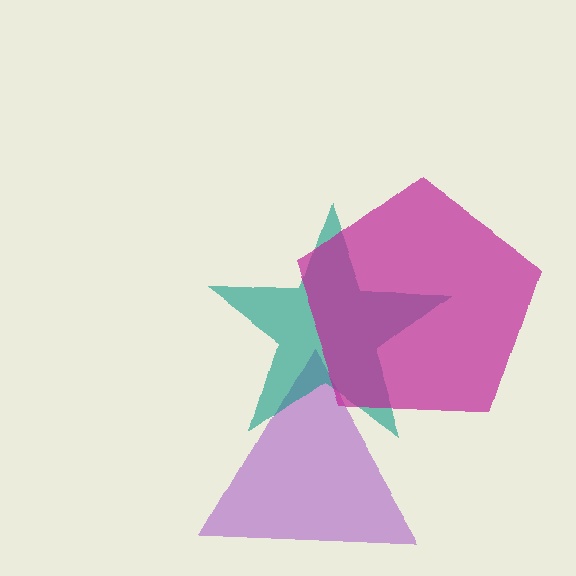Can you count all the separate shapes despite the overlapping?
Yes, there are 3 separate shapes.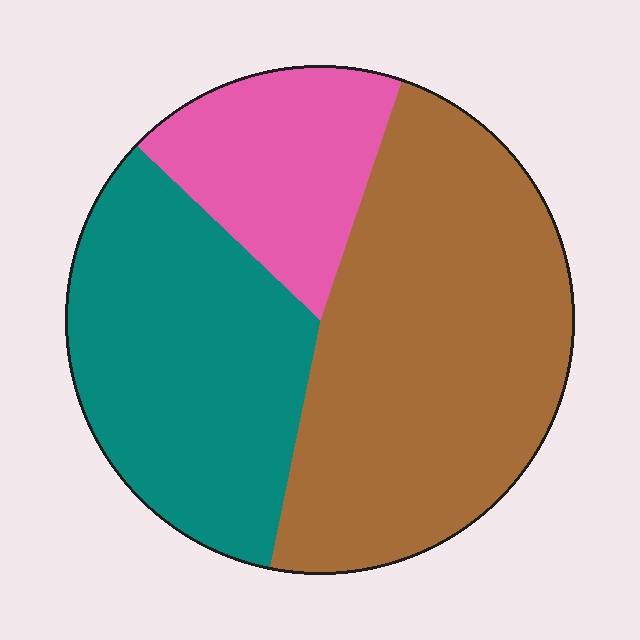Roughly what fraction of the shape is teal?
Teal covers around 35% of the shape.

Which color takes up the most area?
Brown, at roughly 50%.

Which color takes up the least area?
Pink, at roughly 20%.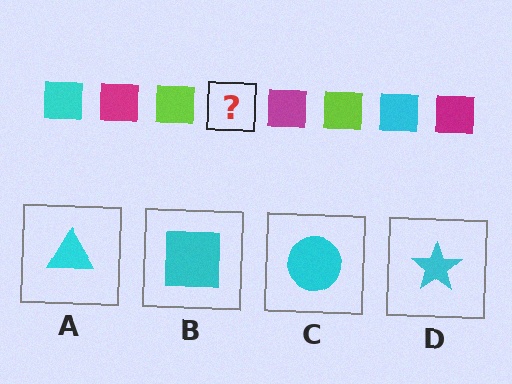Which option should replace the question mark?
Option B.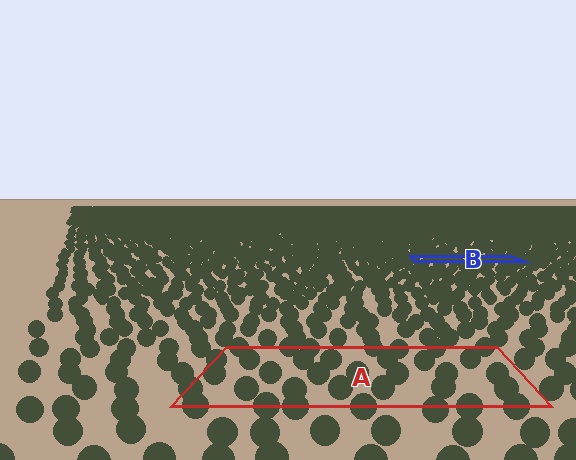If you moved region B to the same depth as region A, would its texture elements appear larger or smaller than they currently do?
They would appear larger. At a closer depth, the same texture elements are projected at a bigger on-screen size.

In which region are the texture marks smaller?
The texture marks are smaller in region B, because it is farther away.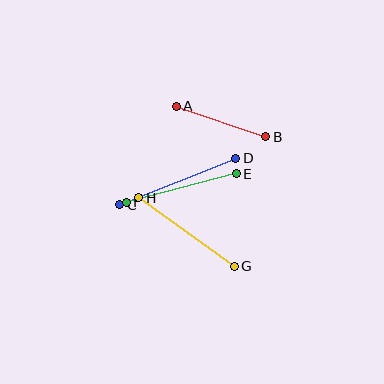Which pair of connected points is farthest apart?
Points C and D are farthest apart.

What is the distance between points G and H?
The distance is approximately 118 pixels.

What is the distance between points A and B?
The distance is approximately 94 pixels.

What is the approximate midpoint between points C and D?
The midpoint is at approximately (178, 181) pixels.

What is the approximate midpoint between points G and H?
The midpoint is at approximately (186, 232) pixels.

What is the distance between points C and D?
The distance is approximately 125 pixels.